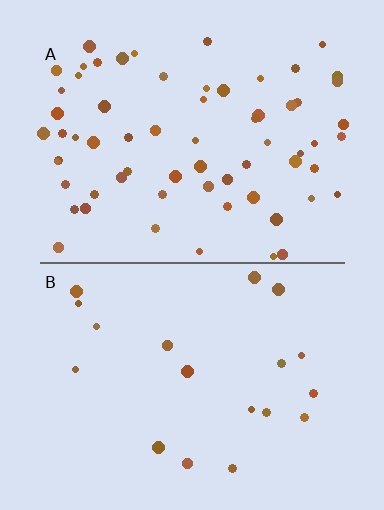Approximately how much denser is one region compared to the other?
Approximately 3.4× — region A over region B.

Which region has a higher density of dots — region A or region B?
A (the top).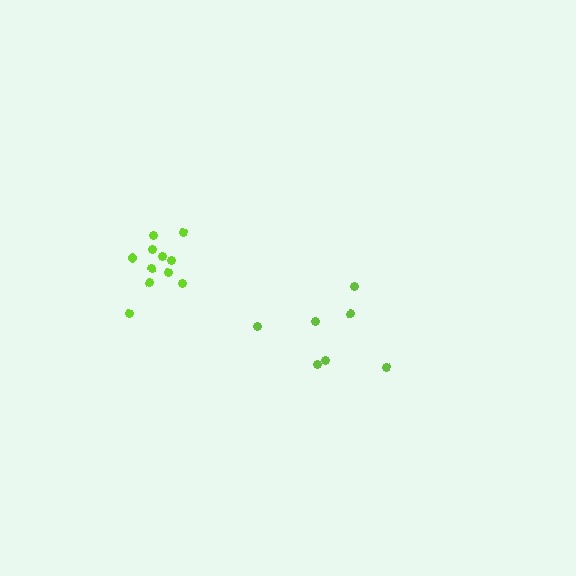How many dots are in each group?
Group 1: 11 dots, Group 2: 7 dots (18 total).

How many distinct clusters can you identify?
There are 2 distinct clusters.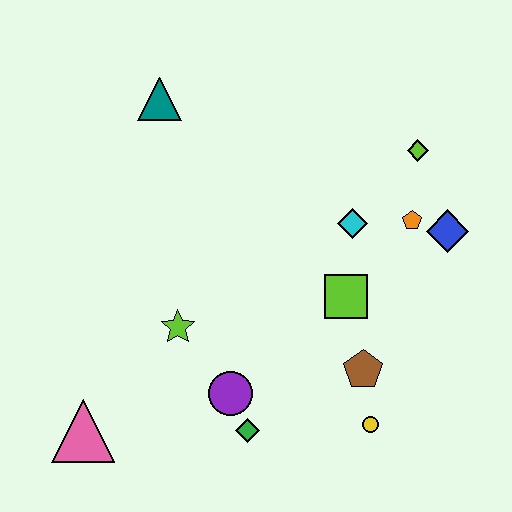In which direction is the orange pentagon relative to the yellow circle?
The orange pentagon is above the yellow circle.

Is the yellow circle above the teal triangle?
No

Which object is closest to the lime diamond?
The orange pentagon is closest to the lime diamond.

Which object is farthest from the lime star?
The lime diamond is farthest from the lime star.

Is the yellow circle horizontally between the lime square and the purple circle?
No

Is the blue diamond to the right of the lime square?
Yes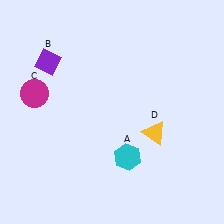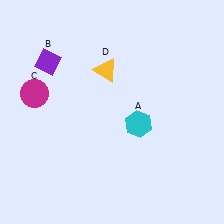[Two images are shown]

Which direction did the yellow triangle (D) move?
The yellow triangle (D) moved up.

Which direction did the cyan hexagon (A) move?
The cyan hexagon (A) moved up.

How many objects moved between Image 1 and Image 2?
2 objects moved between the two images.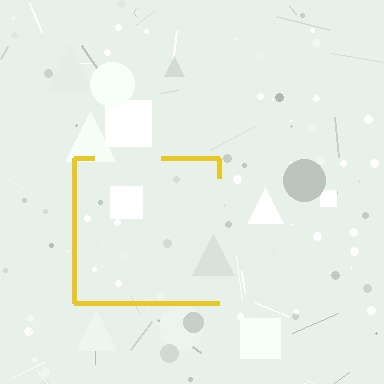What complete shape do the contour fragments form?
The contour fragments form a square.